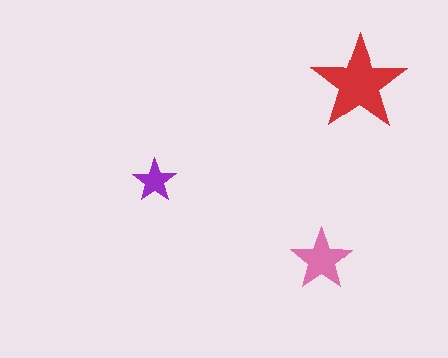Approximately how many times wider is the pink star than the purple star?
About 1.5 times wider.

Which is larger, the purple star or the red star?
The red one.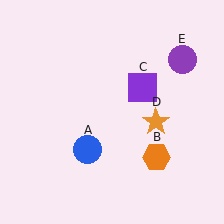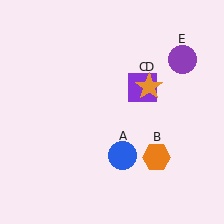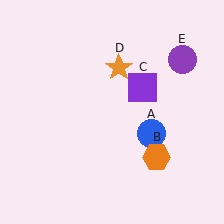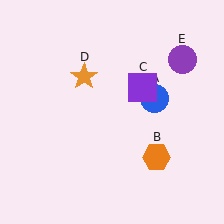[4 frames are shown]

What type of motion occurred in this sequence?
The blue circle (object A), orange star (object D) rotated counterclockwise around the center of the scene.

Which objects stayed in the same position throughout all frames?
Orange hexagon (object B) and purple square (object C) and purple circle (object E) remained stationary.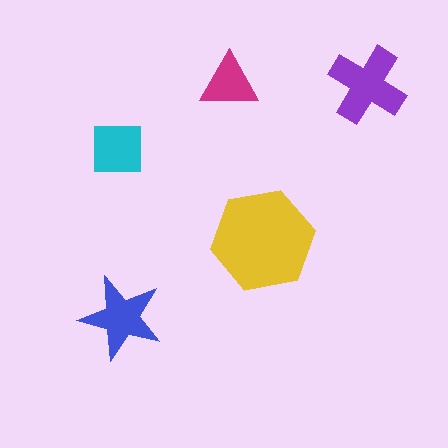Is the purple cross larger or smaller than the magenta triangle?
Larger.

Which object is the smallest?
The magenta triangle.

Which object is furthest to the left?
The cyan square is leftmost.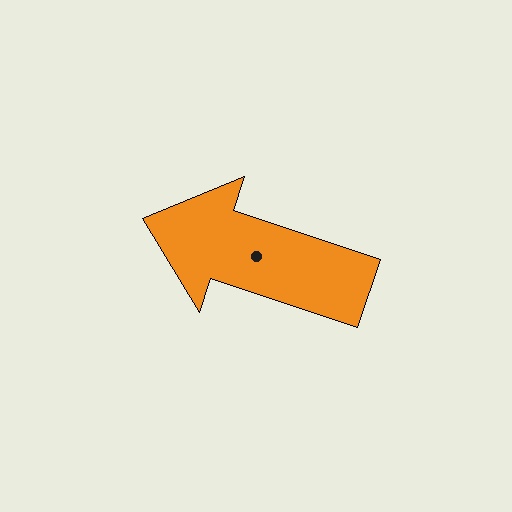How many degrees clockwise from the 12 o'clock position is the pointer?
Approximately 288 degrees.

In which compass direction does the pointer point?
West.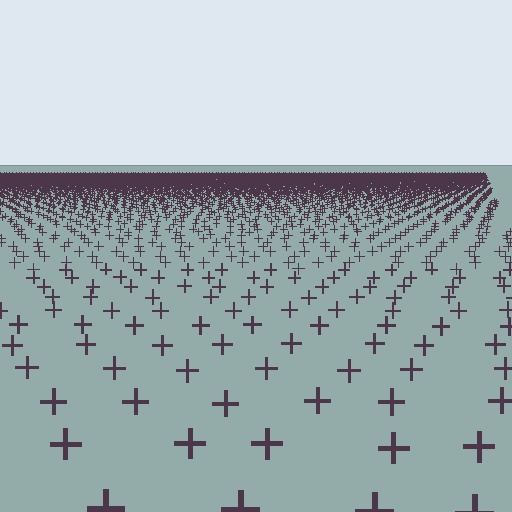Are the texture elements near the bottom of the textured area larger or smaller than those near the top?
Larger. Near the bottom, elements are closer to the viewer and appear at a bigger on-screen size.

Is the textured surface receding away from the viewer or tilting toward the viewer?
The surface is receding away from the viewer. Texture elements get smaller and denser toward the top.